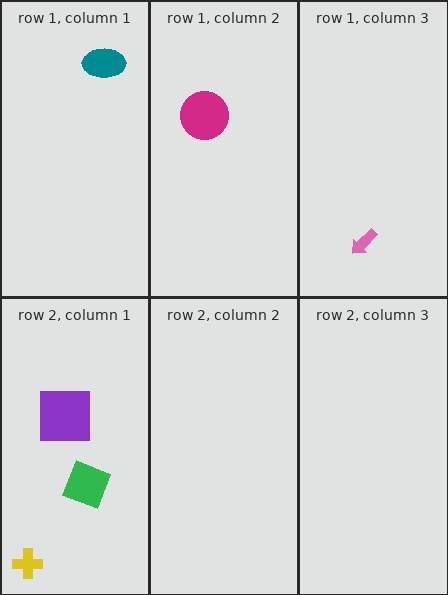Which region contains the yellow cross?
The row 2, column 1 region.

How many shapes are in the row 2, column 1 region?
3.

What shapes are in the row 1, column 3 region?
The pink arrow.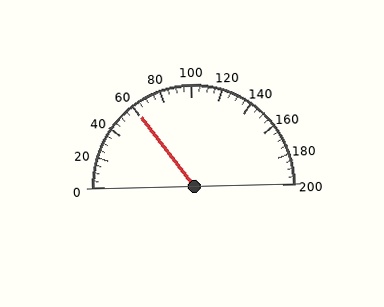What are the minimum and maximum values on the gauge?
The gauge ranges from 0 to 200.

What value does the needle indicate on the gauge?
The needle indicates approximately 60.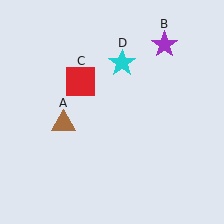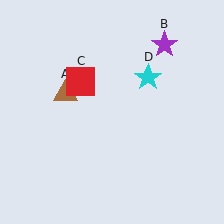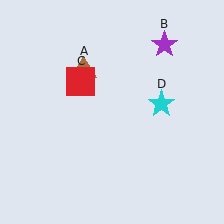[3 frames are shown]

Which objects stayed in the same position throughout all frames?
Purple star (object B) and red square (object C) remained stationary.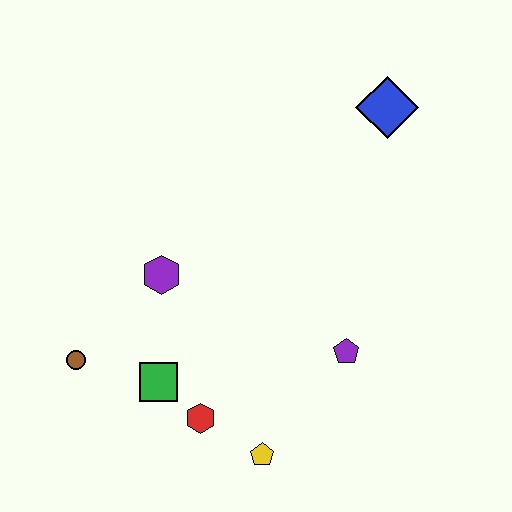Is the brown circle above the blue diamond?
No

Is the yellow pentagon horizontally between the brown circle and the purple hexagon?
No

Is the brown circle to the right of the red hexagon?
No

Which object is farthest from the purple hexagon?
The blue diamond is farthest from the purple hexagon.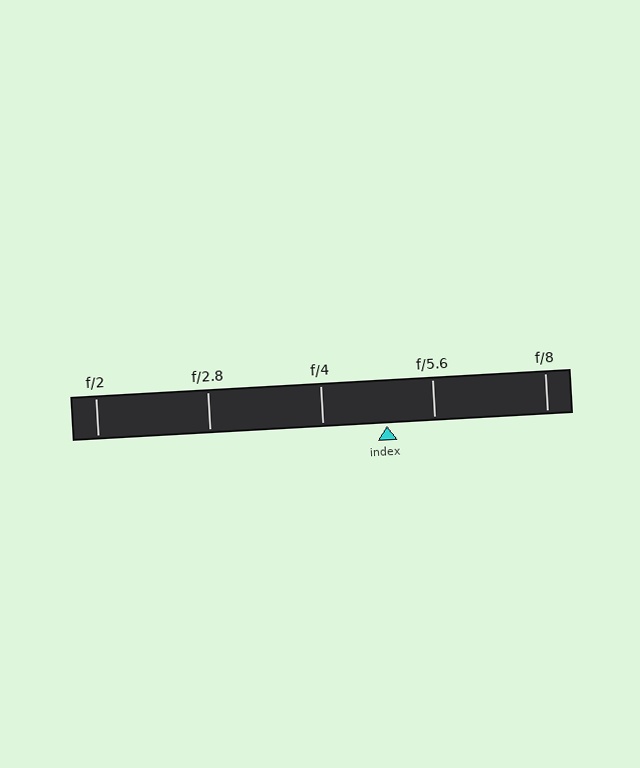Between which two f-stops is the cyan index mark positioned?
The index mark is between f/4 and f/5.6.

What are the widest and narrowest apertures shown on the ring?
The widest aperture shown is f/2 and the narrowest is f/8.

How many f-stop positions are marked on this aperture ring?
There are 5 f-stop positions marked.